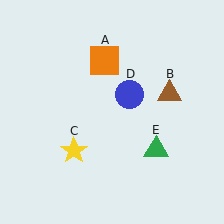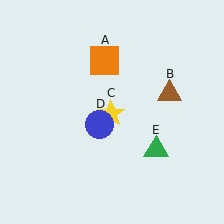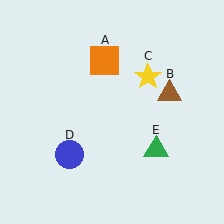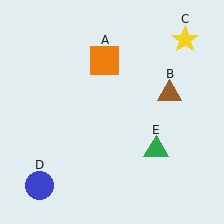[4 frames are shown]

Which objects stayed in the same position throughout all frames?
Orange square (object A) and brown triangle (object B) and green triangle (object E) remained stationary.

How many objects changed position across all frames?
2 objects changed position: yellow star (object C), blue circle (object D).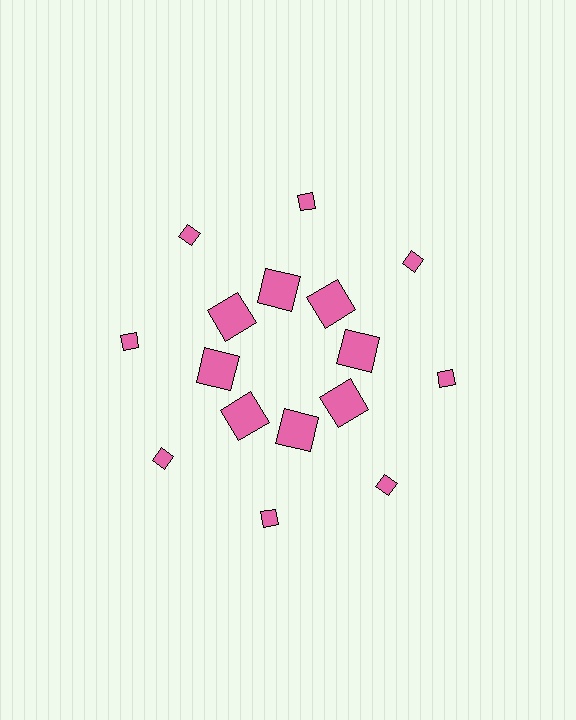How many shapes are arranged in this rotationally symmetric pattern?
There are 16 shapes, arranged in 8 groups of 2.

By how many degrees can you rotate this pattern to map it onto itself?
The pattern maps onto itself every 45 degrees of rotation.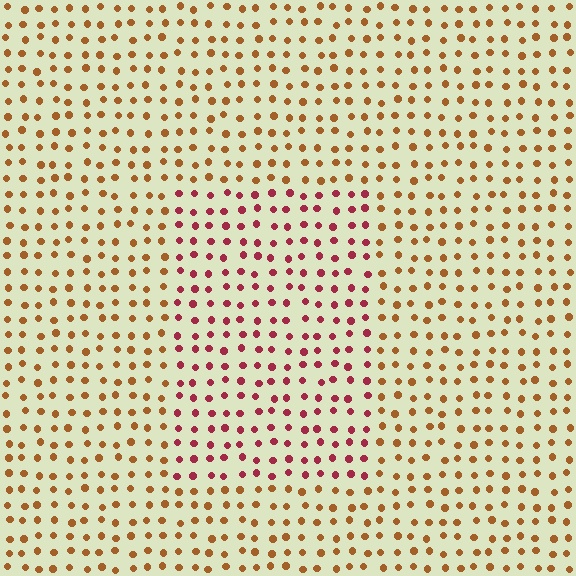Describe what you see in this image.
The image is filled with small brown elements in a uniform arrangement. A rectangle-shaped region is visible where the elements are tinted to a slightly different hue, forming a subtle color boundary.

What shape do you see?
I see a rectangle.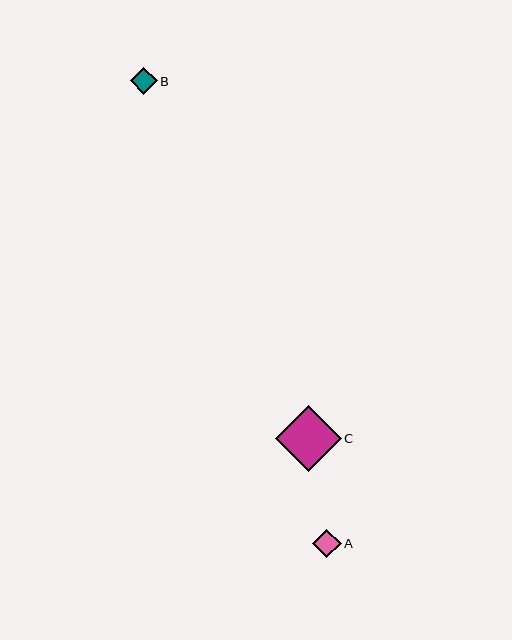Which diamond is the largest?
Diamond C is the largest with a size of approximately 66 pixels.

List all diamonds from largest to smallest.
From largest to smallest: C, A, B.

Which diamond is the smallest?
Diamond B is the smallest with a size of approximately 27 pixels.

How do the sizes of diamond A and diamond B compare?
Diamond A and diamond B are approximately the same size.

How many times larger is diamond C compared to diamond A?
Diamond C is approximately 2.3 times the size of diamond A.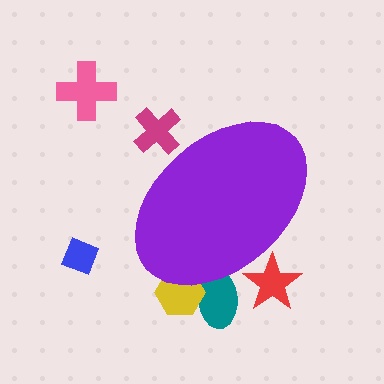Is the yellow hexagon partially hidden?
Yes, the yellow hexagon is partially hidden behind the purple ellipse.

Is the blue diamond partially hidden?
No, the blue diamond is fully visible.